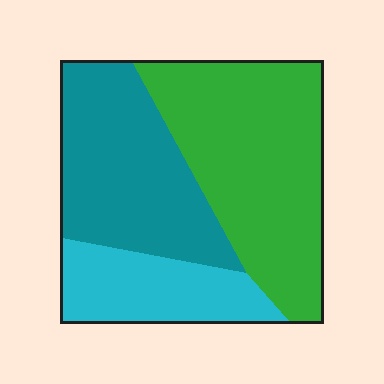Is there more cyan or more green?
Green.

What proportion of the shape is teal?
Teal takes up between a third and a half of the shape.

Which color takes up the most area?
Green, at roughly 45%.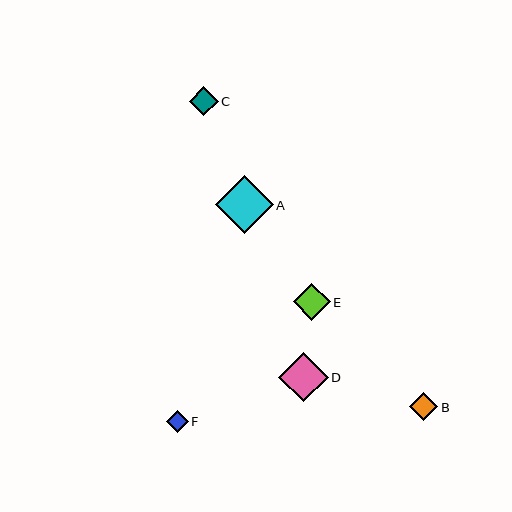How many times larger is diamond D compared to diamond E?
Diamond D is approximately 1.3 times the size of diamond E.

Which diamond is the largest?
Diamond A is the largest with a size of approximately 58 pixels.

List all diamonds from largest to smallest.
From largest to smallest: A, D, E, C, B, F.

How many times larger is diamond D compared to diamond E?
Diamond D is approximately 1.3 times the size of diamond E.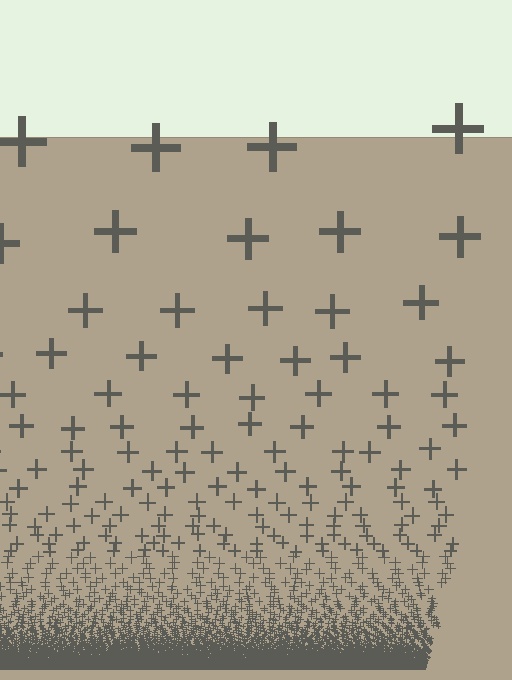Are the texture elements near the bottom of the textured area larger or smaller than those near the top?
Smaller. The gradient is inverted — elements near the bottom are smaller and denser.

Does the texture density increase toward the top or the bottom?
Density increases toward the bottom.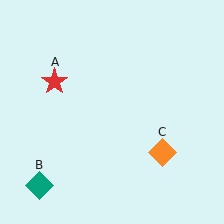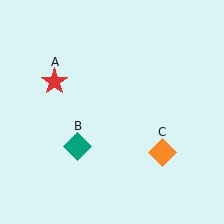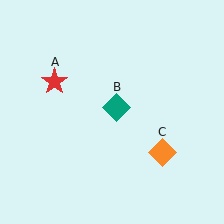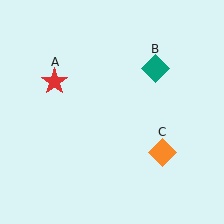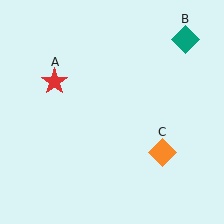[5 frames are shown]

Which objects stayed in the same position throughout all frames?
Red star (object A) and orange diamond (object C) remained stationary.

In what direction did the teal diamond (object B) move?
The teal diamond (object B) moved up and to the right.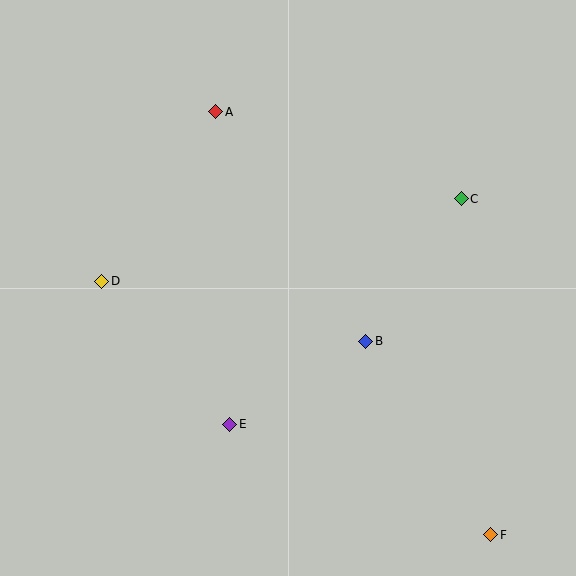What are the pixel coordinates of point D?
Point D is at (102, 281).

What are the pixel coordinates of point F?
Point F is at (491, 535).